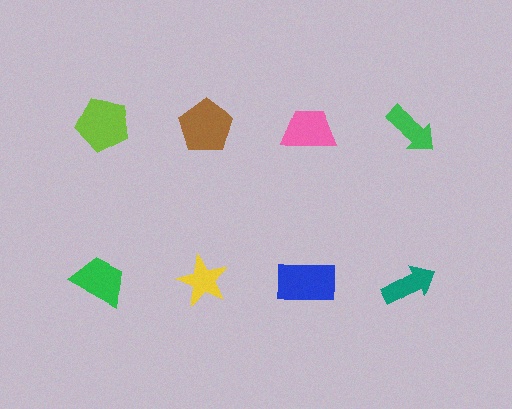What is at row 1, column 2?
A brown pentagon.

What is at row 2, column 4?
A teal arrow.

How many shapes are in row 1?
4 shapes.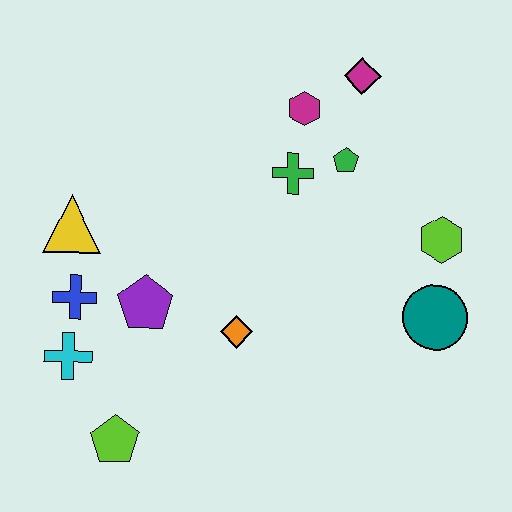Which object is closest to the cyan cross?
The blue cross is closest to the cyan cross.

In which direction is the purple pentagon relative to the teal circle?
The purple pentagon is to the left of the teal circle.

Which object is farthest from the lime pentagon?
The magenta diamond is farthest from the lime pentagon.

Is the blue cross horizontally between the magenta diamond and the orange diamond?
No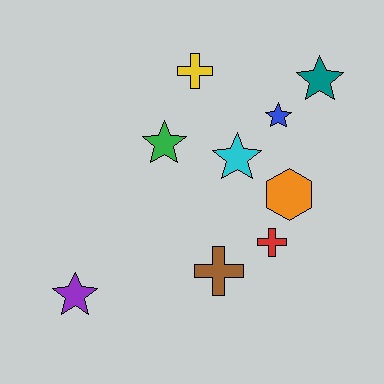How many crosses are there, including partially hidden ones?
There are 3 crosses.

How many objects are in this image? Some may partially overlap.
There are 9 objects.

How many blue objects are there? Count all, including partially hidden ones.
There is 1 blue object.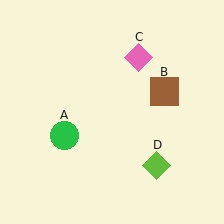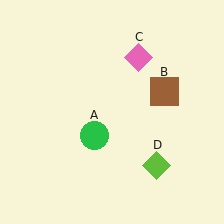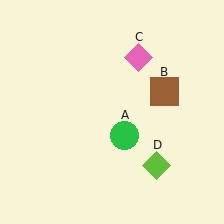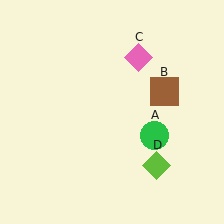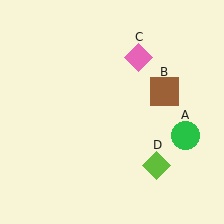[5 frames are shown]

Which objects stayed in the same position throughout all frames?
Brown square (object B) and pink diamond (object C) and lime diamond (object D) remained stationary.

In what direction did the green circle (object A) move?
The green circle (object A) moved right.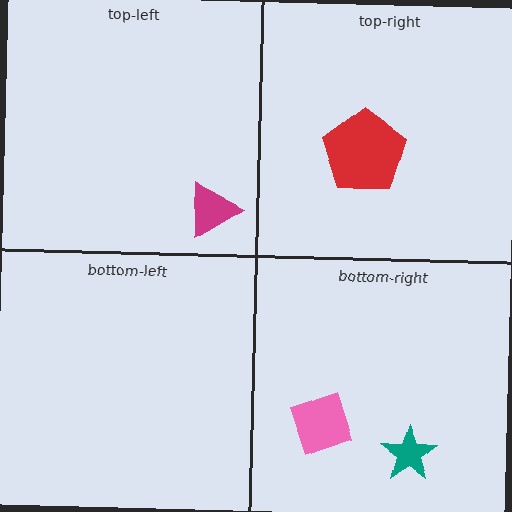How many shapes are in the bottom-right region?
2.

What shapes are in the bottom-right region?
The teal star, the pink diamond.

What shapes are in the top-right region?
The red pentagon.